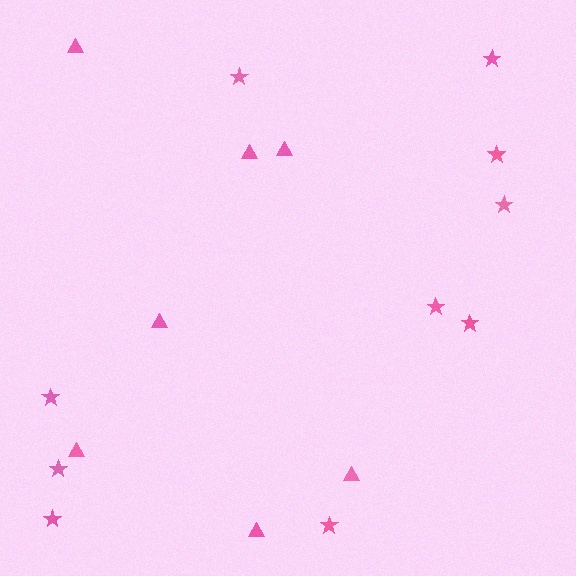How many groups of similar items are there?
There are 2 groups: one group of stars (10) and one group of triangles (7).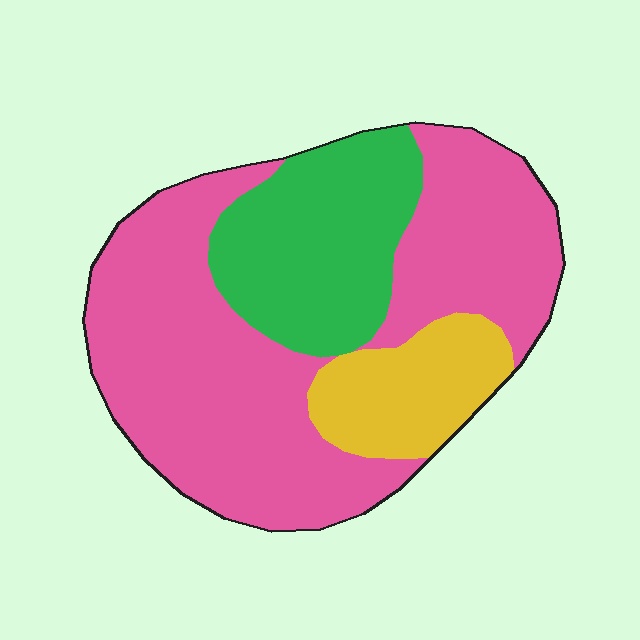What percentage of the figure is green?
Green takes up about one quarter (1/4) of the figure.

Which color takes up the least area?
Yellow, at roughly 15%.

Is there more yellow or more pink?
Pink.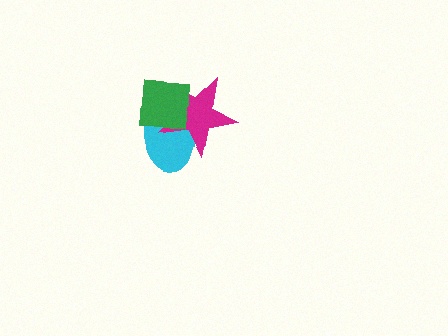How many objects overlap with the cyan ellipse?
2 objects overlap with the cyan ellipse.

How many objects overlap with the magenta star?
2 objects overlap with the magenta star.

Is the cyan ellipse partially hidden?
Yes, it is partially covered by another shape.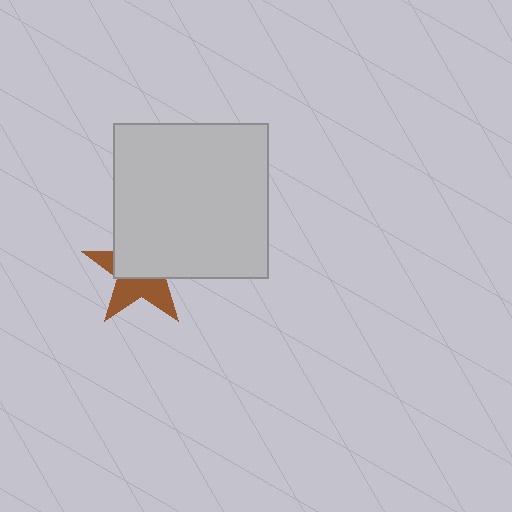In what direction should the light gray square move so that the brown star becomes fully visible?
The light gray square should move up. That is the shortest direction to clear the overlap and leave the brown star fully visible.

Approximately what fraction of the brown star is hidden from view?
Roughly 56% of the brown star is hidden behind the light gray square.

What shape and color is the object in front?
The object in front is a light gray square.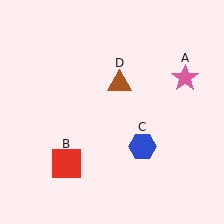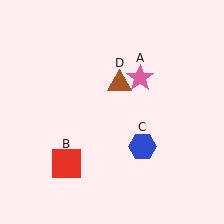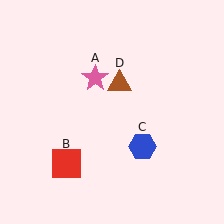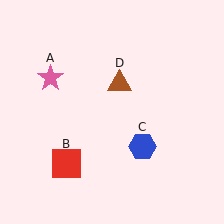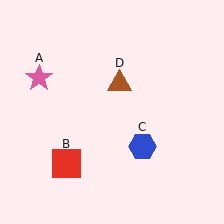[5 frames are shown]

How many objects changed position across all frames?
1 object changed position: pink star (object A).